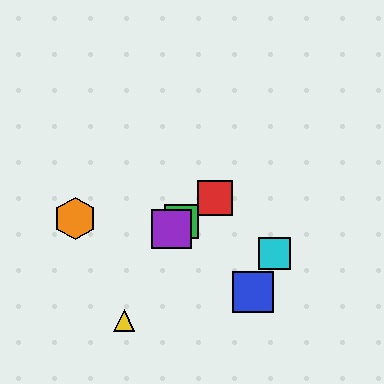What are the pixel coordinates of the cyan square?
The cyan square is at (274, 253).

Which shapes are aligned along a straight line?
The red square, the green square, the purple square are aligned along a straight line.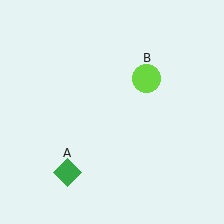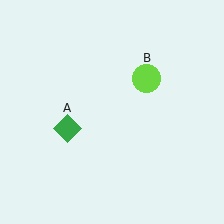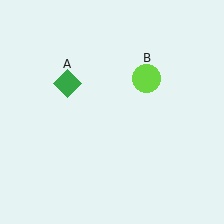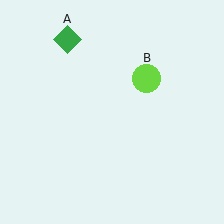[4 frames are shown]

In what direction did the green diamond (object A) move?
The green diamond (object A) moved up.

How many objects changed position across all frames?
1 object changed position: green diamond (object A).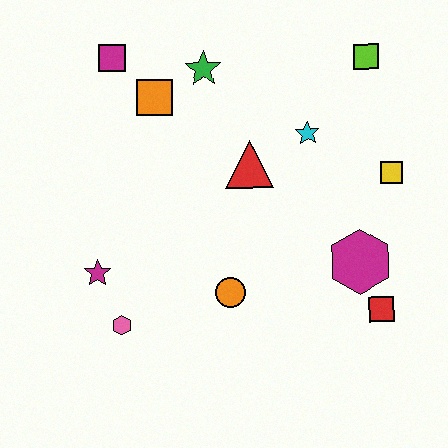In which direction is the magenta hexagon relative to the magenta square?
The magenta hexagon is to the right of the magenta square.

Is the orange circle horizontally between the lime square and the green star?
Yes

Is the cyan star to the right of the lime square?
No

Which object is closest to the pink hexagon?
The magenta star is closest to the pink hexagon.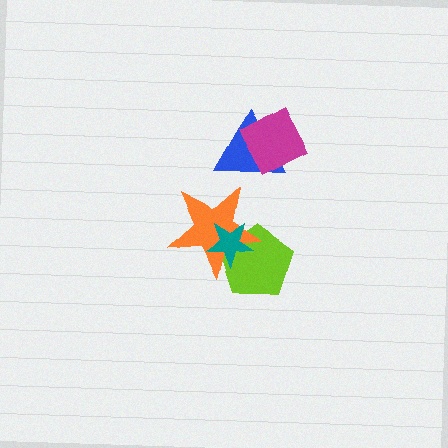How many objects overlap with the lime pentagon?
2 objects overlap with the lime pentagon.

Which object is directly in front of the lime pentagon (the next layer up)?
The orange star is directly in front of the lime pentagon.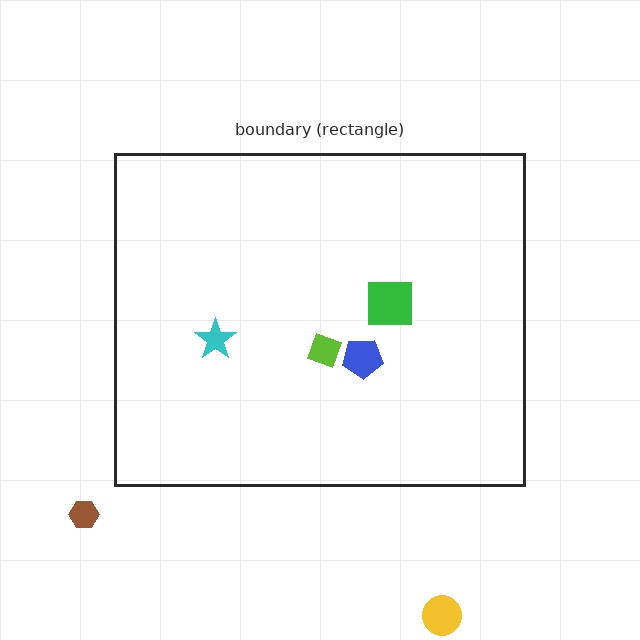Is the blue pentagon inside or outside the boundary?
Inside.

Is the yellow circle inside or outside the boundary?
Outside.